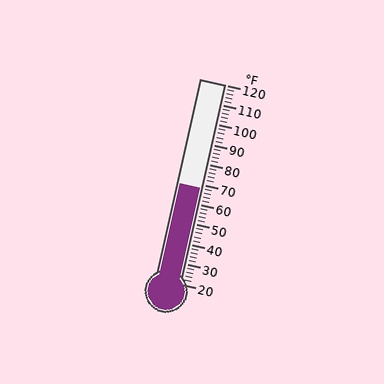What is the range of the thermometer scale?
The thermometer scale ranges from 20°F to 120°F.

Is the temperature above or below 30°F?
The temperature is above 30°F.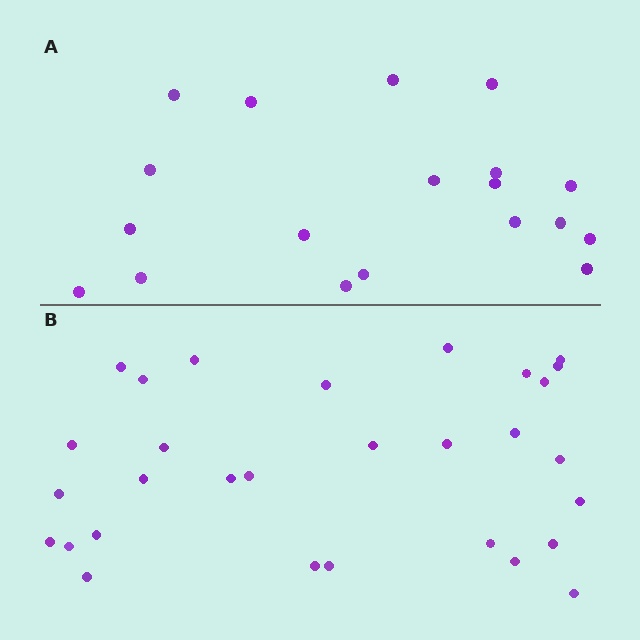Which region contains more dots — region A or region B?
Region B (the bottom region) has more dots.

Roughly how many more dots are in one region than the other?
Region B has roughly 12 or so more dots than region A.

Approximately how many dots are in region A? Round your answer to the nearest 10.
About 20 dots. (The exact count is 19, which rounds to 20.)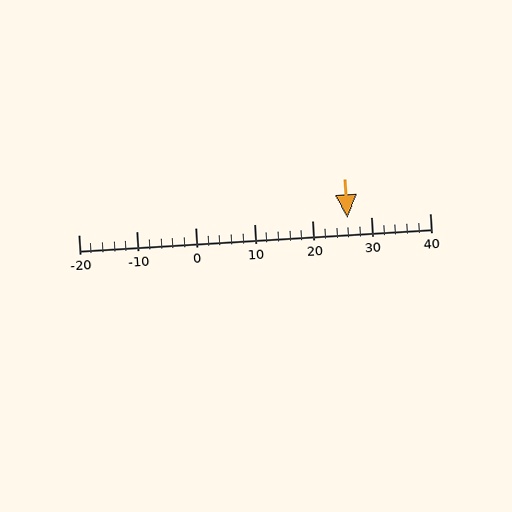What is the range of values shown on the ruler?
The ruler shows values from -20 to 40.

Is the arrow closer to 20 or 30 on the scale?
The arrow is closer to 30.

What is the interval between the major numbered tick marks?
The major tick marks are spaced 10 units apart.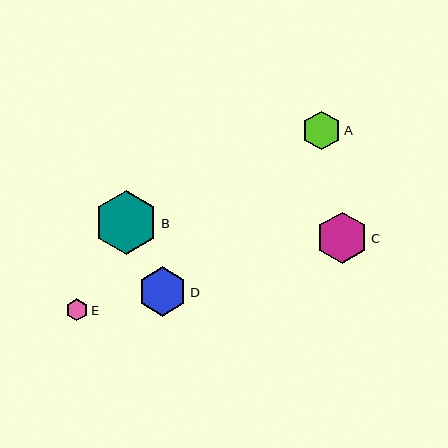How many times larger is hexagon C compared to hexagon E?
Hexagon C is approximately 2.3 times the size of hexagon E.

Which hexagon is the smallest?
Hexagon E is the smallest with a size of approximately 22 pixels.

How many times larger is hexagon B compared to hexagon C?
Hexagon B is approximately 1.2 times the size of hexagon C.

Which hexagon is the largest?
Hexagon B is the largest with a size of approximately 63 pixels.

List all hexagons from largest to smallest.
From largest to smallest: B, C, D, A, E.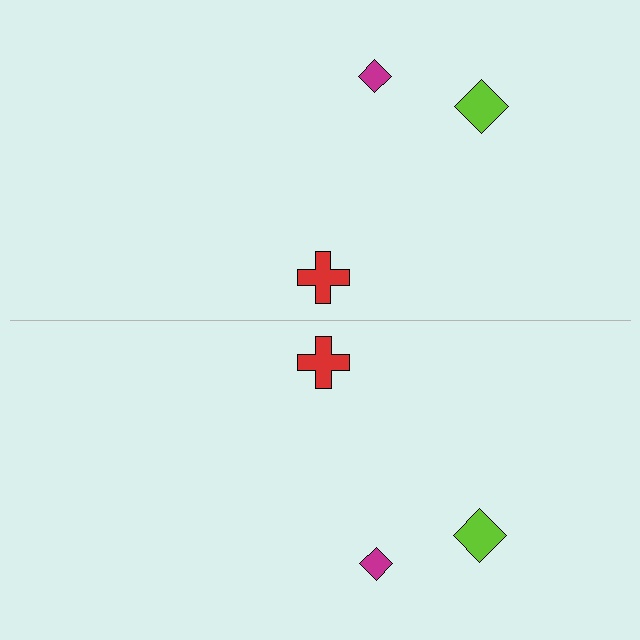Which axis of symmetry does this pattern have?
The pattern has a horizontal axis of symmetry running through the center of the image.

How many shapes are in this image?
There are 6 shapes in this image.